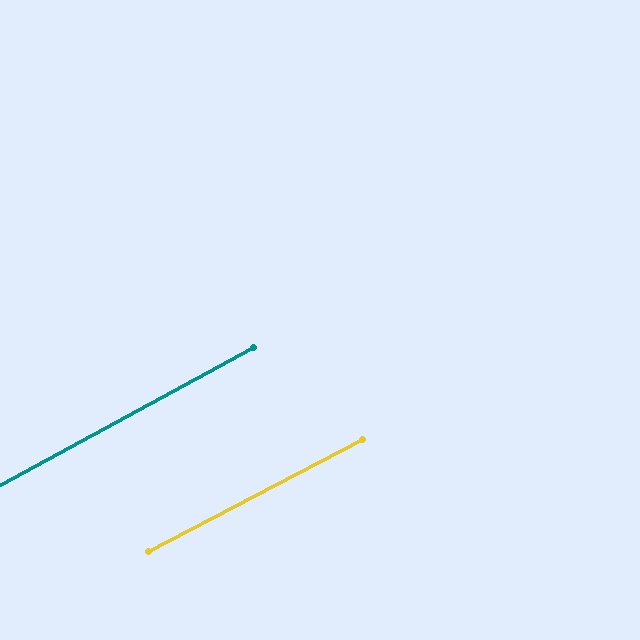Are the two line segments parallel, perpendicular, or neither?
Parallel — their directions differ by only 0.8°.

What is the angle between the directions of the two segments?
Approximately 1 degree.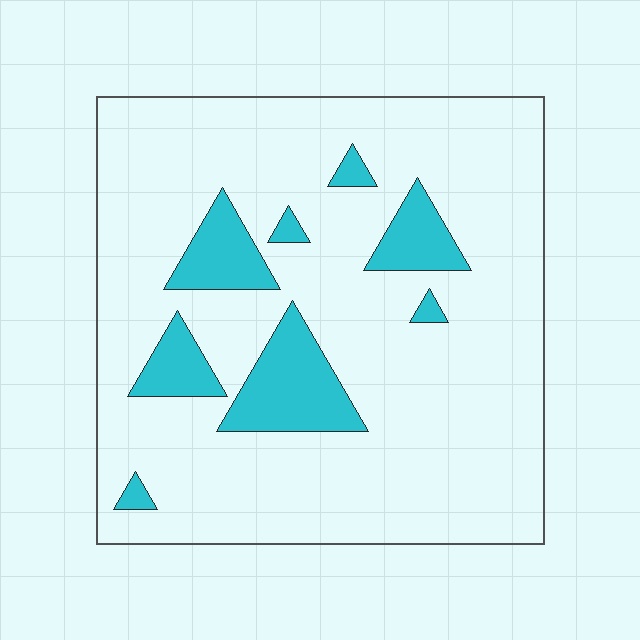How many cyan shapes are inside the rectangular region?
8.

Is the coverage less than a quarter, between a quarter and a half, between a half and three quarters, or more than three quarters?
Less than a quarter.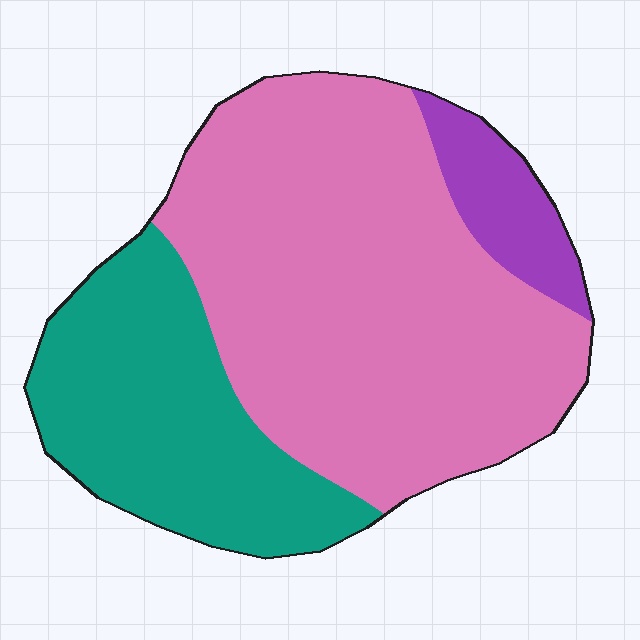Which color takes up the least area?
Purple, at roughly 10%.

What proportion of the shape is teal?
Teal takes up between a quarter and a half of the shape.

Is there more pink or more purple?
Pink.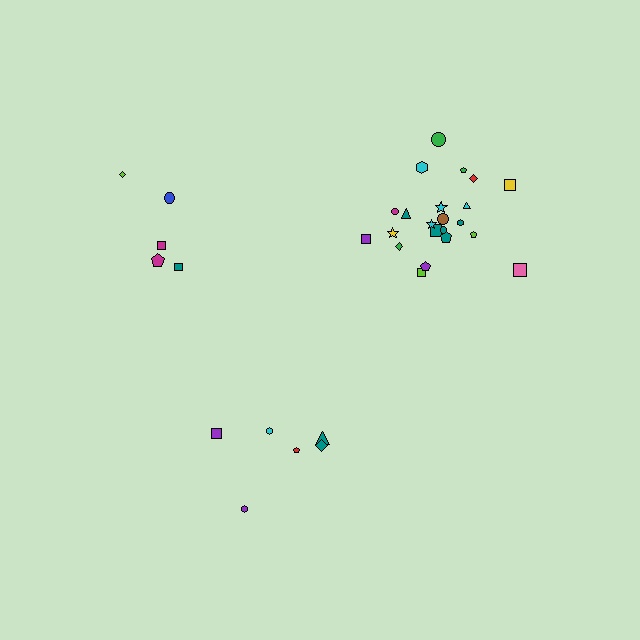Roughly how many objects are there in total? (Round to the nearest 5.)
Roughly 35 objects in total.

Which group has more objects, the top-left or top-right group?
The top-right group.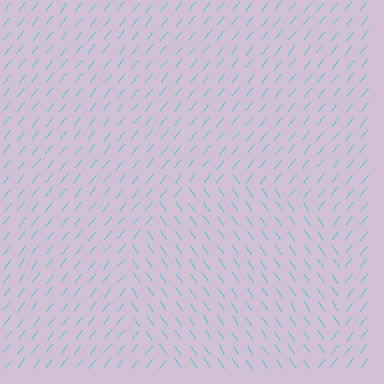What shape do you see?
I see a circle.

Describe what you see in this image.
The image is filled with small cyan line segments. A circle region in the image has lines oriented differently from the surrounding lines, creating a visible texture boundary.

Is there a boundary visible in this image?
Yes, there is a texture boundary formed by a change in line orientation.